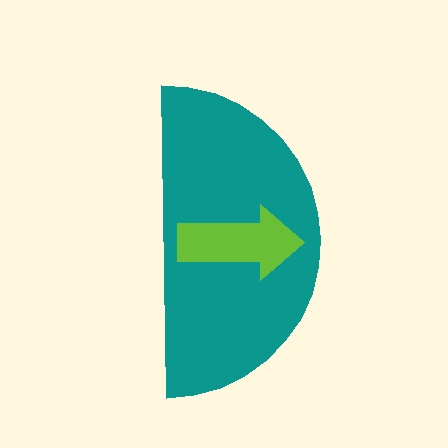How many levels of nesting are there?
2.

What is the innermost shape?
The lime arrow.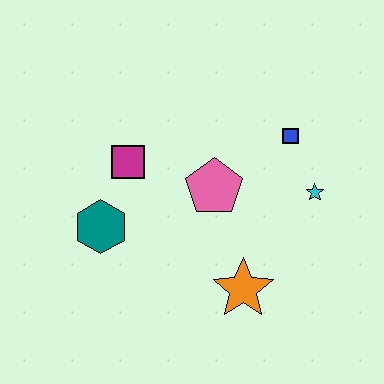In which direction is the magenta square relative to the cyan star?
The magenta square is to the left of the cyan star.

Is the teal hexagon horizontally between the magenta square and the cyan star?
No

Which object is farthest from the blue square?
The teal hexagon is farthest from the blue square.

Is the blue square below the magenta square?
No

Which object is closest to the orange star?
The pink pentagon is closest to the orange star.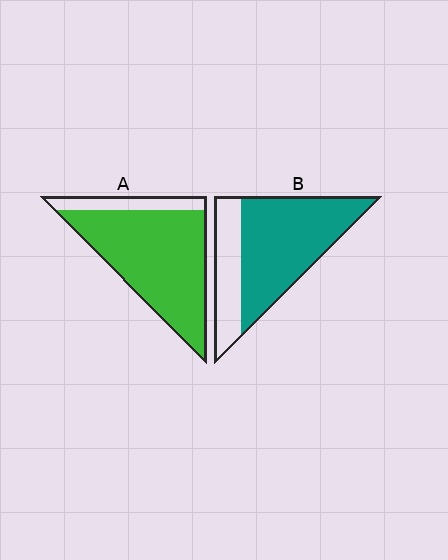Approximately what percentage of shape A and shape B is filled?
A is approximately 85% and B is approximately 70%.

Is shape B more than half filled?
Yes.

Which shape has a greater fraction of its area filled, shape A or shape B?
Shape A.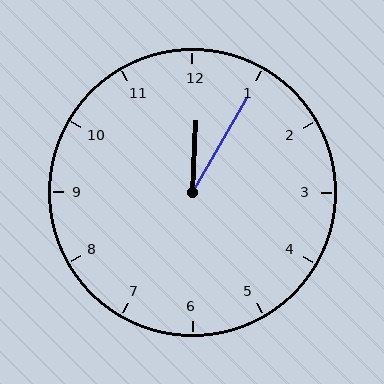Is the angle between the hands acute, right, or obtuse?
It is acute.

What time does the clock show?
12:05.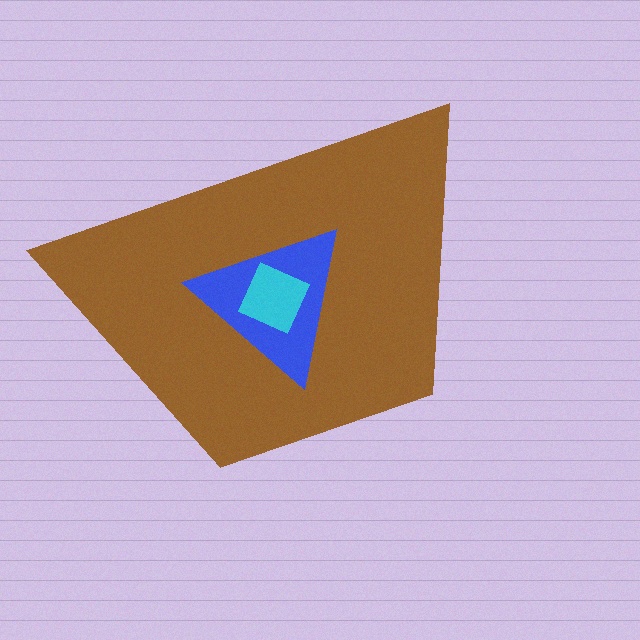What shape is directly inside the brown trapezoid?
The blue triangle.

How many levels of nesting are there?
3.